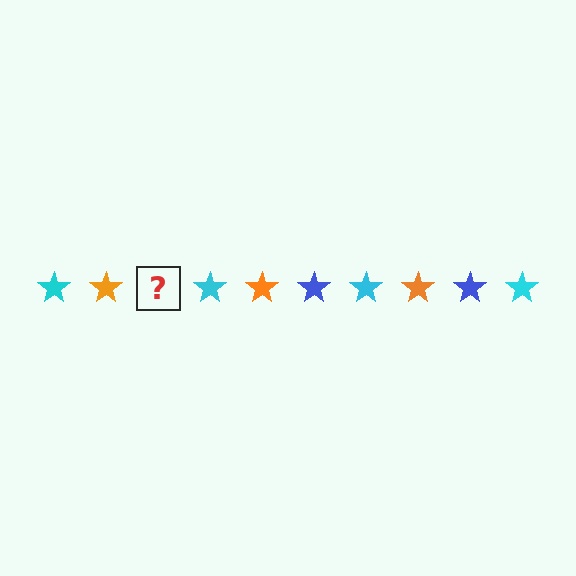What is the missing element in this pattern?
The missing element is a blue star.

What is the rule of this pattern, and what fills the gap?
The rule is that the pattern cycles through cyan, orange, blue stars. The gap should be filled with a blue star.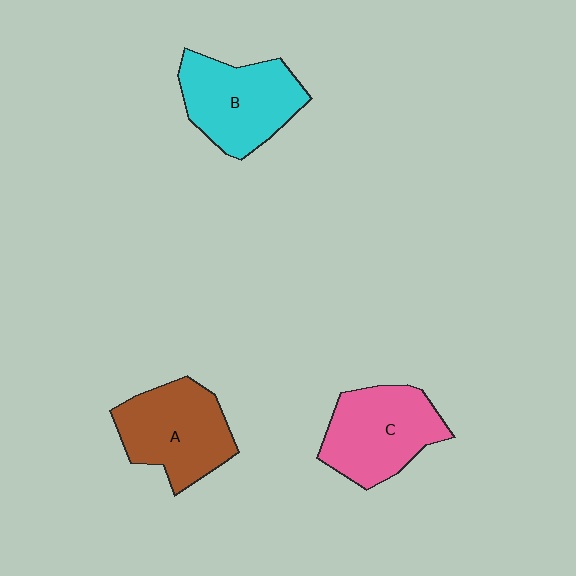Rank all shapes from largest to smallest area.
From largest to smallest: B (cyan), C (pink), A (brown).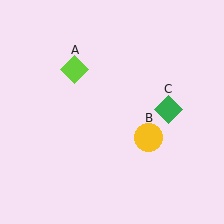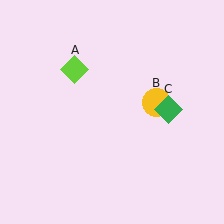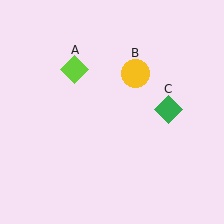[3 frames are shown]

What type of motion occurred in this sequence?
The yellow circle (object B) rotated counterclockwise around the center of the scene.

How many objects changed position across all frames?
1 object changed position: yellow circle (object B).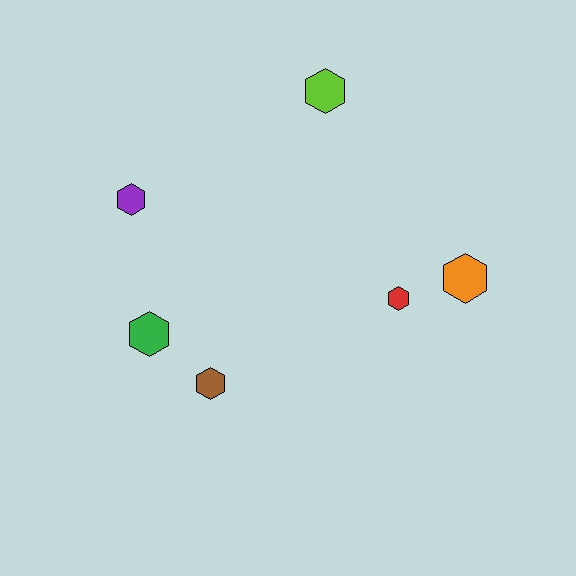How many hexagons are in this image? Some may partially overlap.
There are 6 hexagons.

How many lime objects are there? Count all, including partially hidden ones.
There is 1 lime object.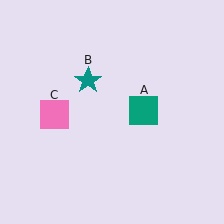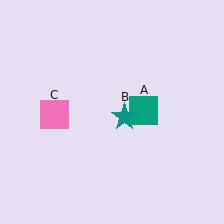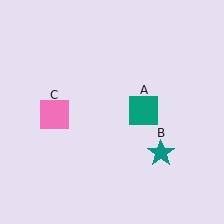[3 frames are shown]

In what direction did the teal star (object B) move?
The teal star (object B) moved down and to the right.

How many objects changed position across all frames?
1 object changed position: teal star (object B).